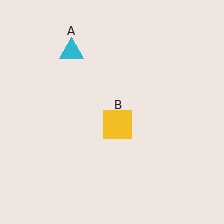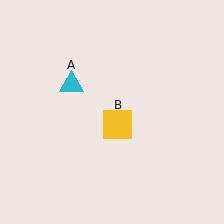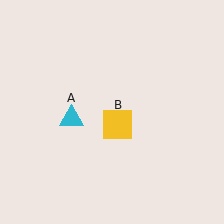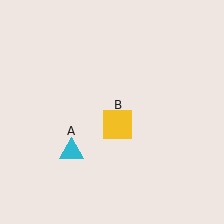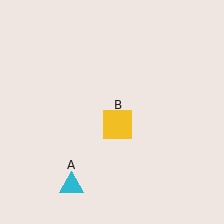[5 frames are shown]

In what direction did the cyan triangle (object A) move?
The cyan triangle (object A) moved down.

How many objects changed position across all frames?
1 object changed position: cyan triangle (object A).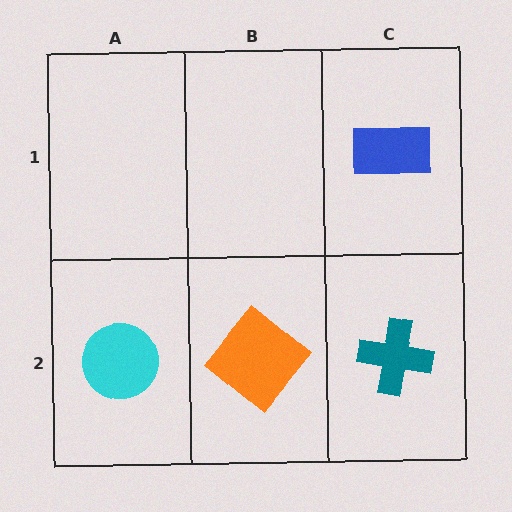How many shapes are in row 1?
1 shape.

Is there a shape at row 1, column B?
No, that cell is empty.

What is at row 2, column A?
A cyan circle.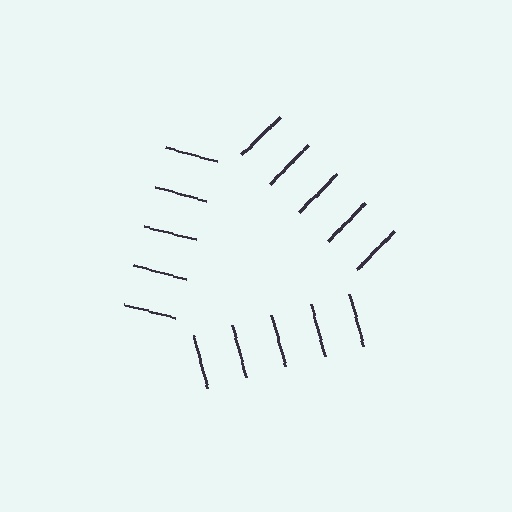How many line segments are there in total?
15 — 5 along each of the 3 edges.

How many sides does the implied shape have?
3 sides — the line-ends trace a triangle.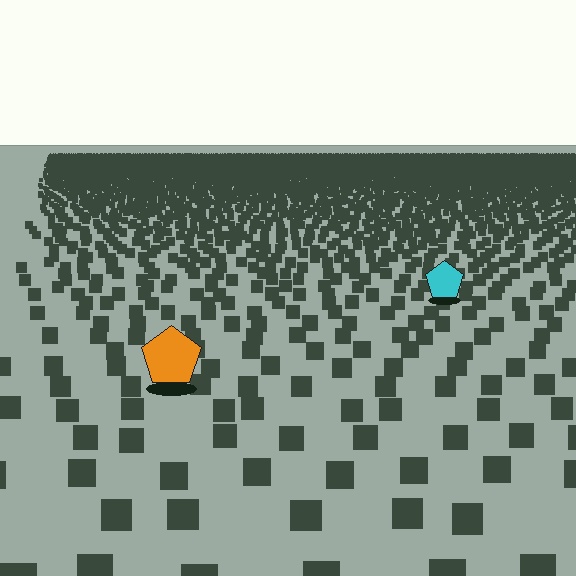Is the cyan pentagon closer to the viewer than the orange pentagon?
No. The orange pentagon is closer — you can tell from the texture gradient: the ground texture is coarser near it.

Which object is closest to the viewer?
The orange pentagon is closest. The texture marks near it are larger and more spread out.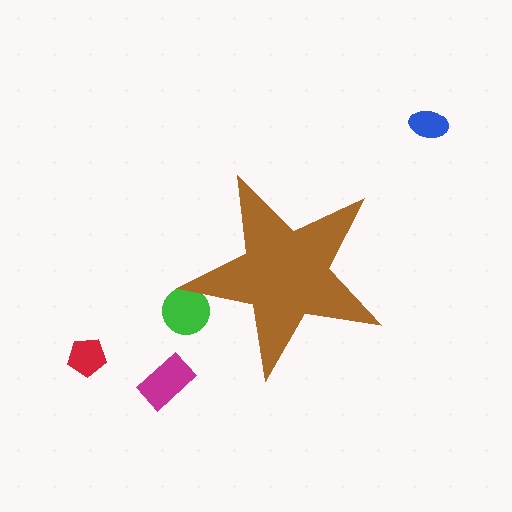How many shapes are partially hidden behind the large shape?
1 shape is partially hidden.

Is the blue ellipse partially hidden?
No, the blue ellipse is fully visible.